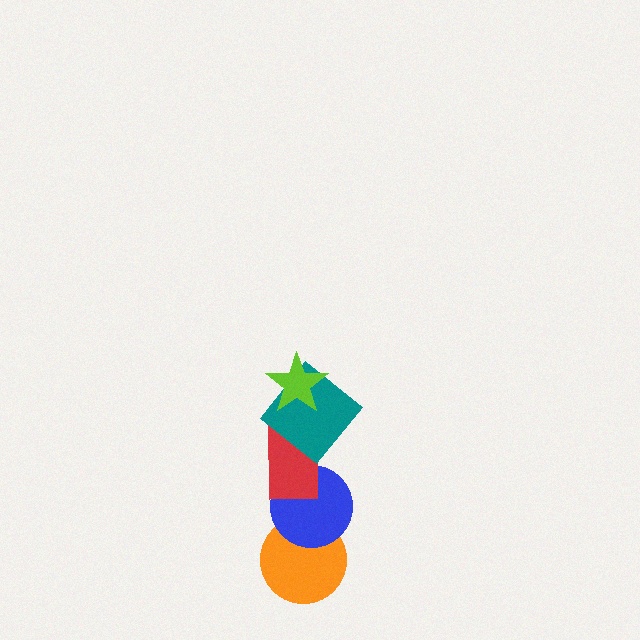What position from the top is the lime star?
The lime star is 1st from the top.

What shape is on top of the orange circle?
The blue circle is on top of the orange circle.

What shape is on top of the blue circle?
The red rectangle is on top of the blue circle.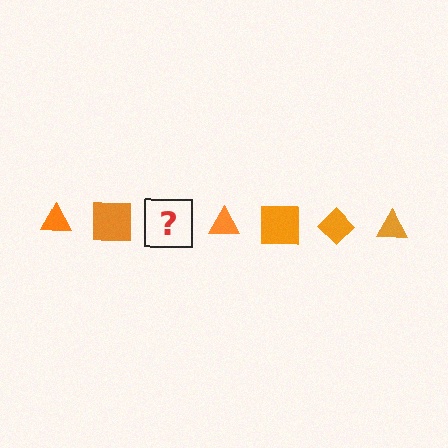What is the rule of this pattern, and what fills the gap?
The rule is that the pattern cycles through triangle, square, diamond shapes in orange. The gap should be filled with an orange diamond.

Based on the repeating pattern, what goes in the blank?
The blank should be an orange diamond.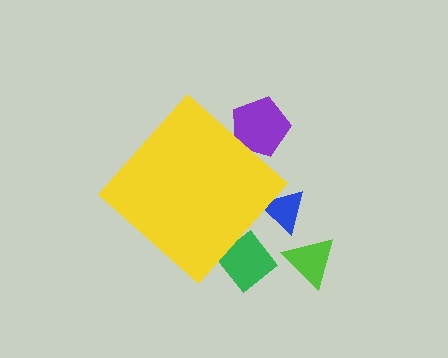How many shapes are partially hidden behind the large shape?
3 shapes are partially hidden.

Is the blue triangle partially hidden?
Yes, the blue triangle is partially hidden behind the yellow diamond.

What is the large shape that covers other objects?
A yellow diamond.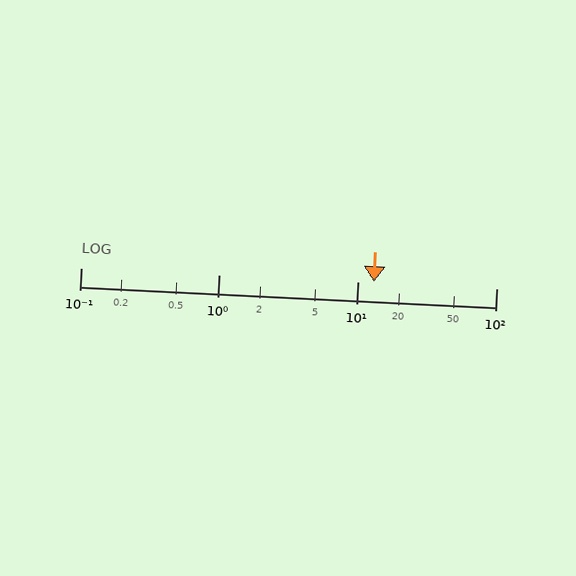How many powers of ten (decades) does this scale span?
The scale spans 3 decades, from 0.1 to 100.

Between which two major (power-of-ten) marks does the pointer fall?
The pointer is between 10 and 100.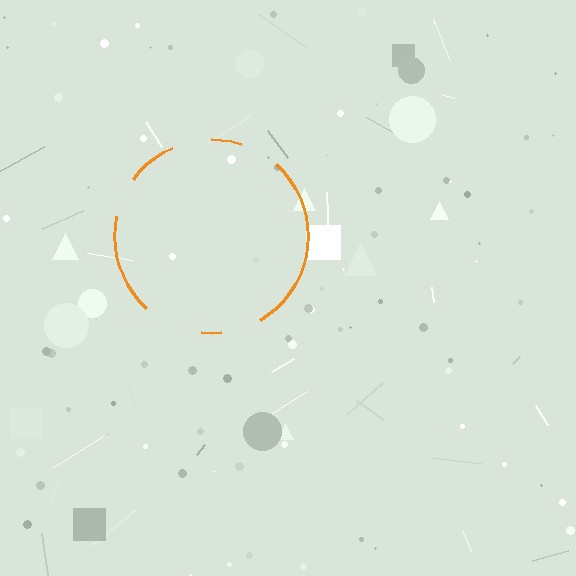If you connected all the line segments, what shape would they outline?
They would outline a circle.